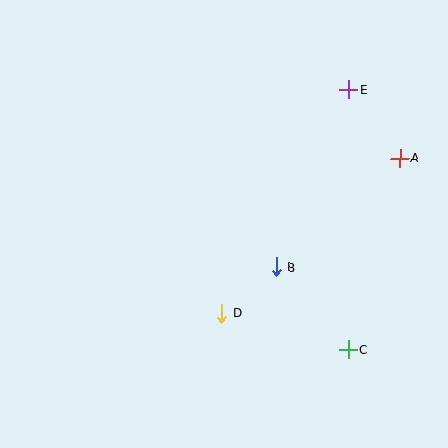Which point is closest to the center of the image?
Point B at (276, 267) is closest to the center.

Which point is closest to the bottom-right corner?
Point C is closest to the bottom-right corner.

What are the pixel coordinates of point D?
Point D is at (222, 313).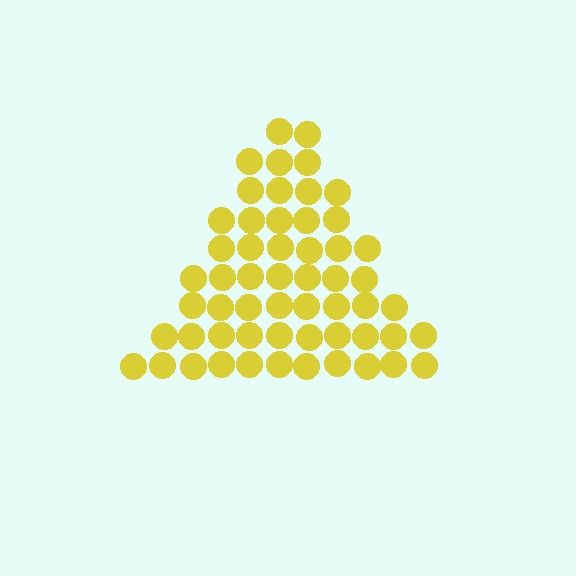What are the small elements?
The small elements are circles.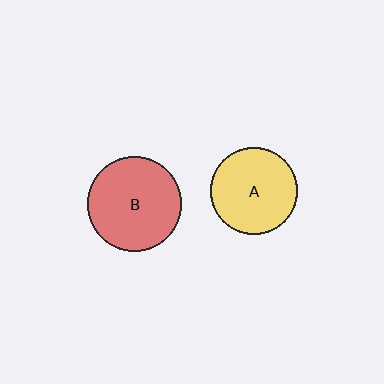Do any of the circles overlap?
No, none of the circles overlap.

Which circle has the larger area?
Circle B (red).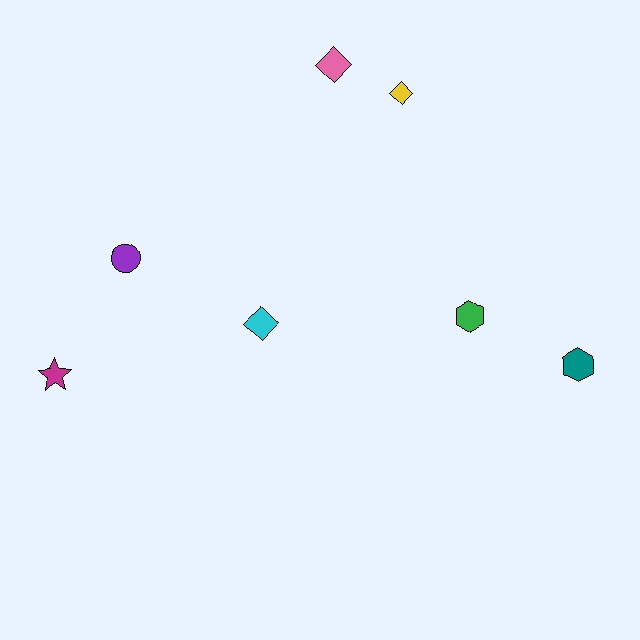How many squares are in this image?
There are no squares.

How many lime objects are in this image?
There are no lime objects.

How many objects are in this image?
There are 7 objects.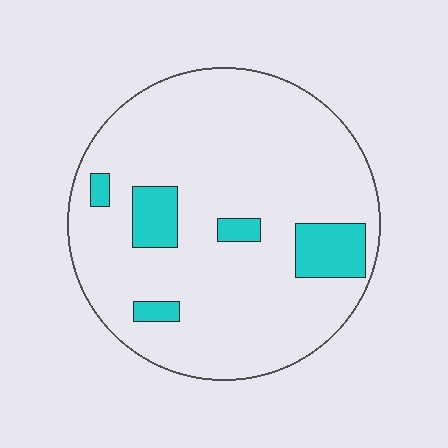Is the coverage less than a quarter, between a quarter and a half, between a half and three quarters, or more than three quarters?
Less than a quarter.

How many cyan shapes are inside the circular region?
5.